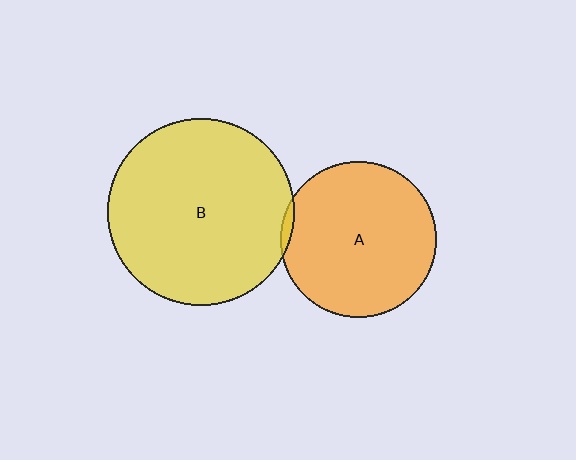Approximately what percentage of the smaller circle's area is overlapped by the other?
Approximately 5%.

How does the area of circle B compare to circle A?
Approximately 1.4 times.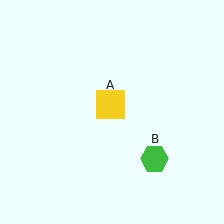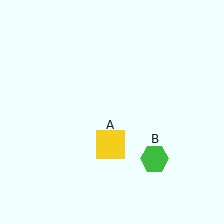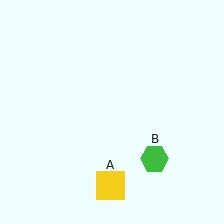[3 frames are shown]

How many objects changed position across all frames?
1 object changed position: yellow square (object A).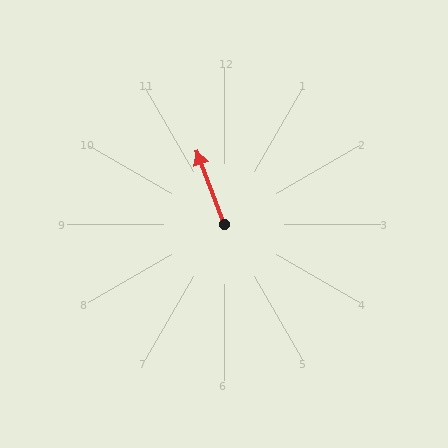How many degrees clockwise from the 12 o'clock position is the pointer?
Approximately 339 degrees.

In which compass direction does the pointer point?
North.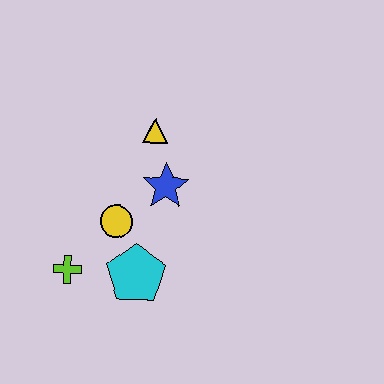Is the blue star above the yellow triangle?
No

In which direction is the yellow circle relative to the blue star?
The yellow circle is to the left of the blue star.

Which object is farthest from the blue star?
The lime cross is farthest from the blue star.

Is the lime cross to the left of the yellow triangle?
Yes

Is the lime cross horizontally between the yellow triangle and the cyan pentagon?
No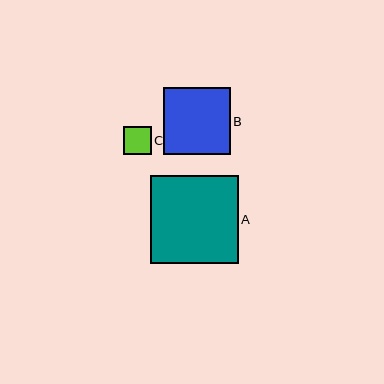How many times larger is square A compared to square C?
Square A is approximately 3.2 times the size of square C.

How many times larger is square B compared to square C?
Square B is approximately 2.4 times the size of square C.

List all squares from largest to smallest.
From largest to smallest: A, B, C.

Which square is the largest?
Square A is the largest with a size of approximately 88 pixels.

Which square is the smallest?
Square C is the smallest with a size of approximately 28 pixels.